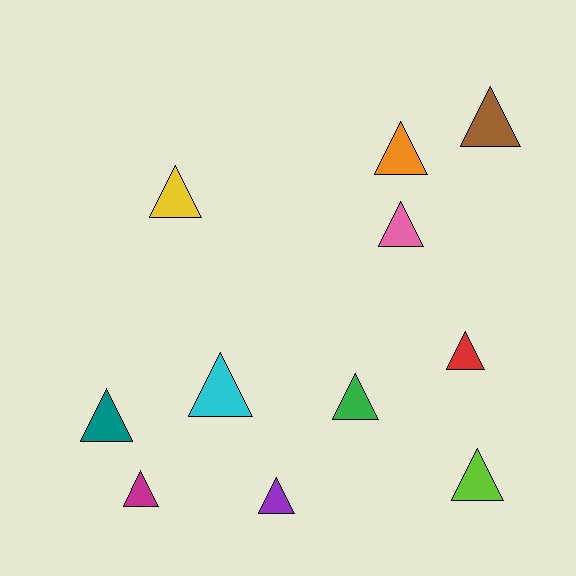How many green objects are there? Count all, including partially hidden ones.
There is 1 green object.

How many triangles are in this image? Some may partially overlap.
There are 11 triangles.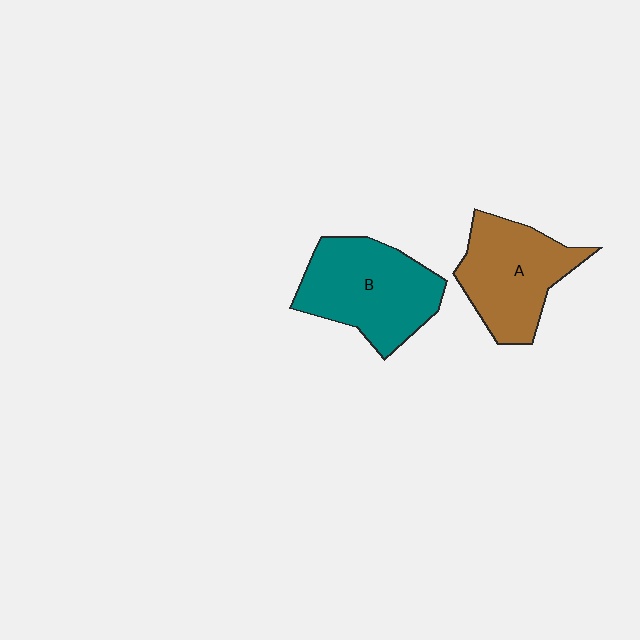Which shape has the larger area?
Shape B (teal).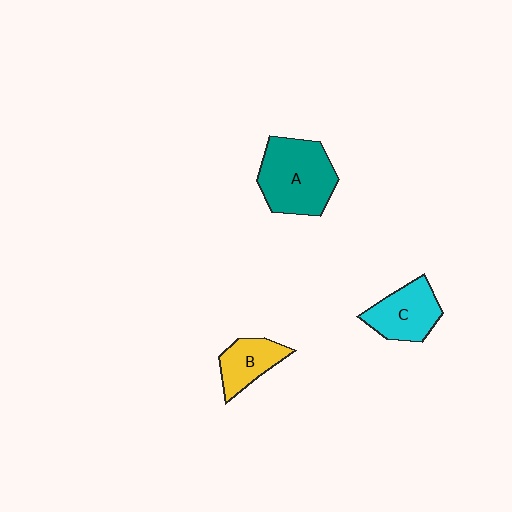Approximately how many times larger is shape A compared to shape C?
Approximately 1.5 times.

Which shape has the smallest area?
Shape B (yellow).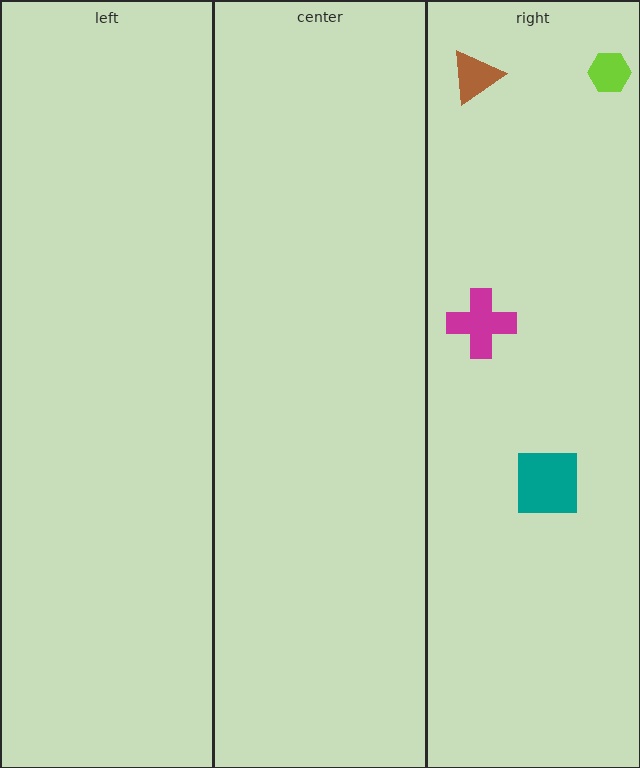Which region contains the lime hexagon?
The right region.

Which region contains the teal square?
The right region.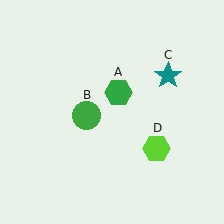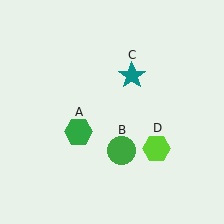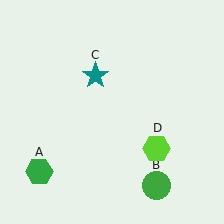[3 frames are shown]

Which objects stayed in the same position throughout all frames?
Lime hexagon (object D) remained stationary.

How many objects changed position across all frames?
3 objects changed position: green hexagon (object A), green circle (object B), teal star (object C).